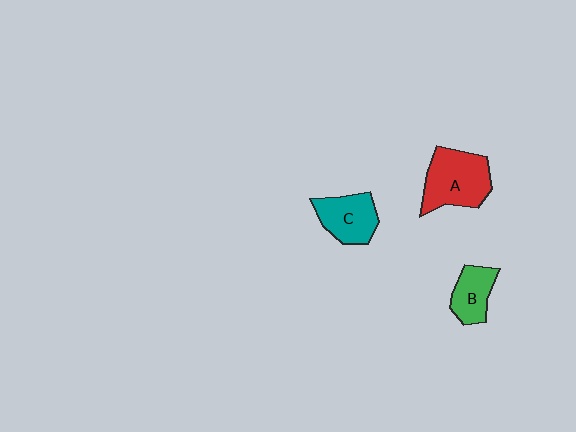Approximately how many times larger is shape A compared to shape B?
Approximately 1.7 times.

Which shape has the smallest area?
Shape B (green).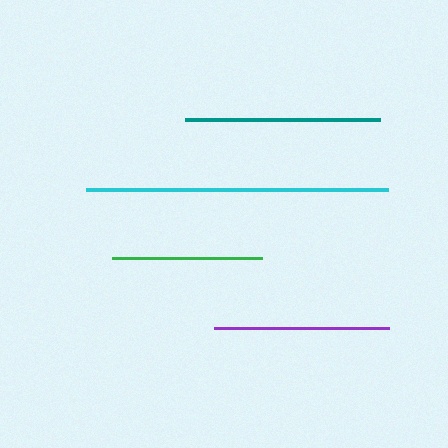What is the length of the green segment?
The green segment is approximately 151 pixels long.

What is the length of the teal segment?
The teal segment is approximately 195 pixels long.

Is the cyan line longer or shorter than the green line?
The cyan line is longer than the green line.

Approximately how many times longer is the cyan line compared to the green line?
The cyan line is approximately 2.0 times the length of the green line.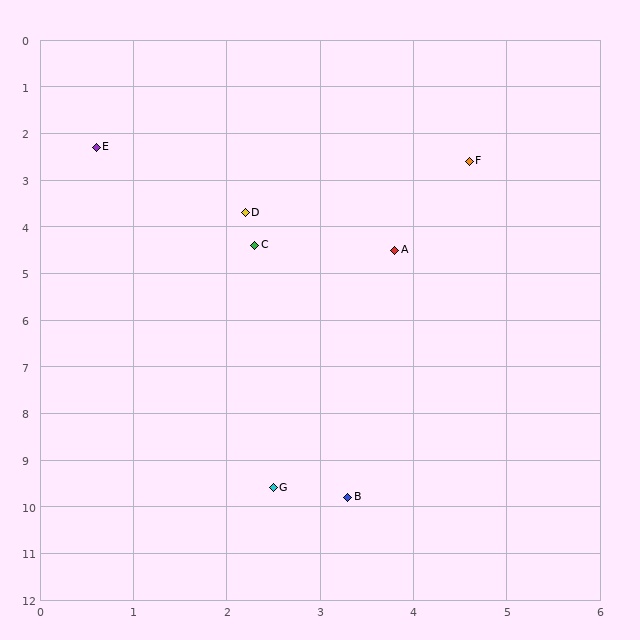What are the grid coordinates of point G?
Point G is at approximately (2.5, 9.6).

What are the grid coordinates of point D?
Point D is at approximately (2.2, 3.7).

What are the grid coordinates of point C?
Point C is at approximately (2.3, 4.4).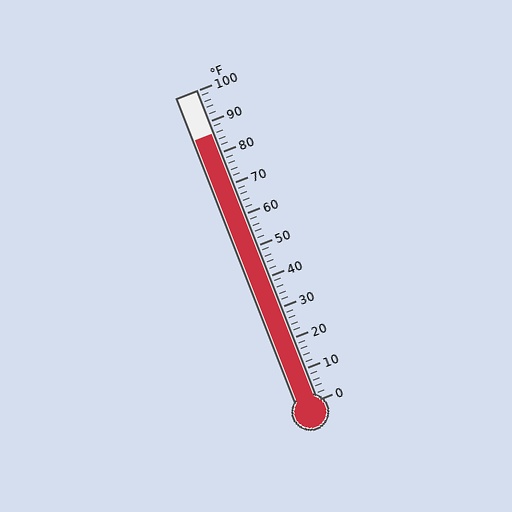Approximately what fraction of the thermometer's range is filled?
The thermometer is filled to approximately 85% of its range.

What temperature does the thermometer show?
The thermometer shows approximately 86°F.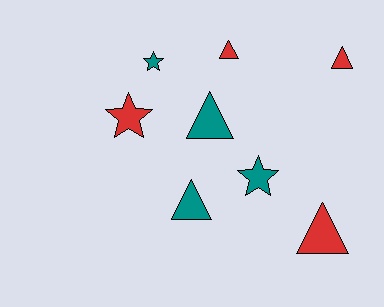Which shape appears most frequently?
Triangle, with 5 objects.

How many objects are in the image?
There are 8 objects.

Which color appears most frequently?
Teal, with 4 objects.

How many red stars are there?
There is 1 red star.